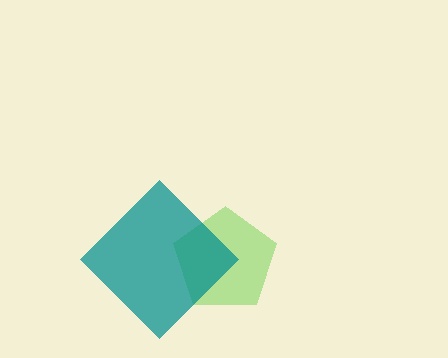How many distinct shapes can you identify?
There are 2 distinct shapes: a lime pentagon, a teal diamond.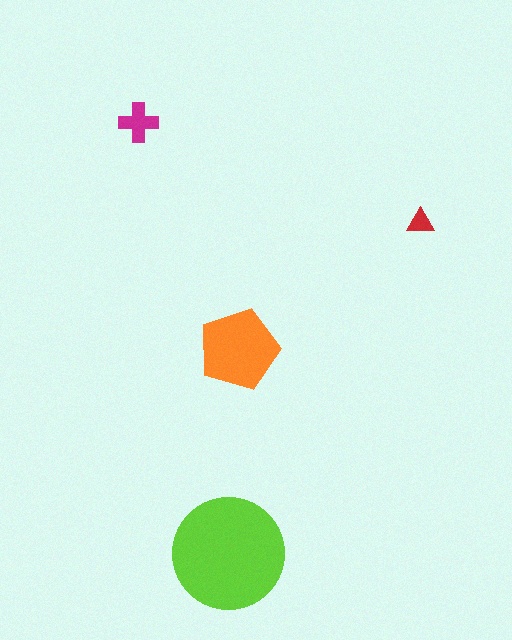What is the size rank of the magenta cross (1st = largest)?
3rd.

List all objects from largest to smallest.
The lime circle, the orange pentagon, the magenta cross, the red triangle.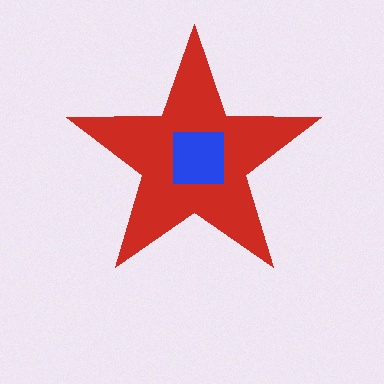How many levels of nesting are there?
2.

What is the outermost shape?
The red star.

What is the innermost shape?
The blue square.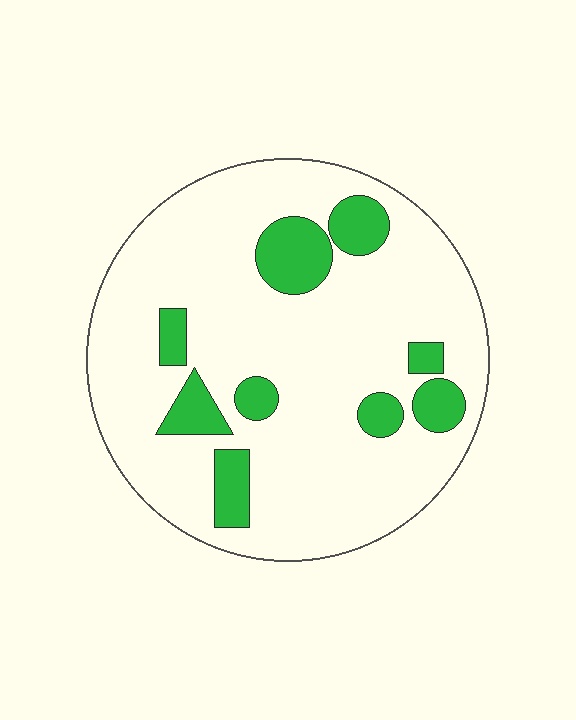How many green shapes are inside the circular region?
9.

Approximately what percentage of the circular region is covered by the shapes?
Approximately 15%.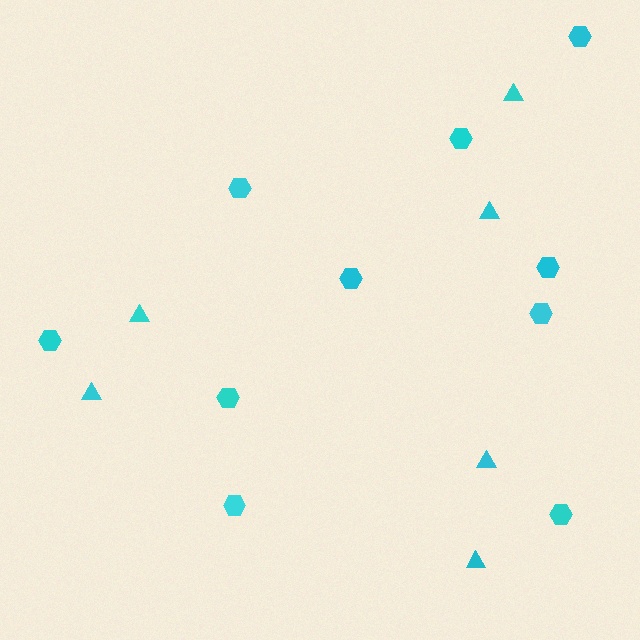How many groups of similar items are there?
There are 2 groups: one group of triangles (6) and one group of hexagons (10).